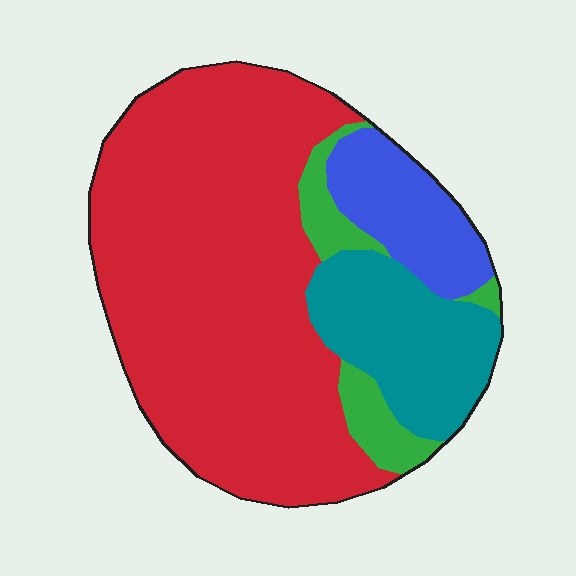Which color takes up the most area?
Red, at roughly 65%.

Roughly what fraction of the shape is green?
Green takes up less than a sixth of the shape.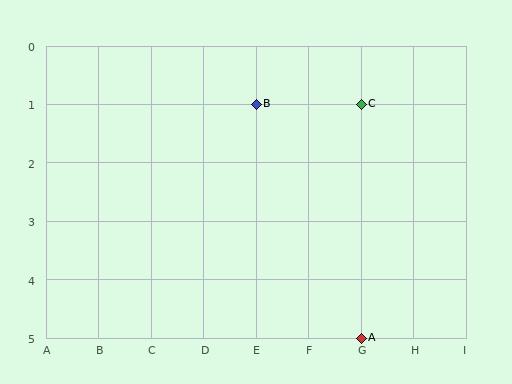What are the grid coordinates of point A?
Point A is at grid coordinates (G, 5).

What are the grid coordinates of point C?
Point C is at grid coordinates (G, 1).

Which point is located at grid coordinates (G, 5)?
Point A is at (G, 5).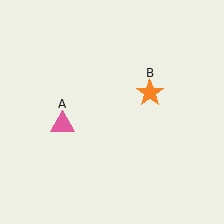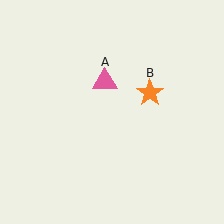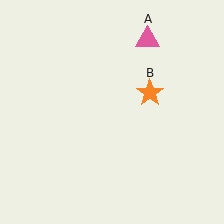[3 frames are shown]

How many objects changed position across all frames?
1 object changed position: pink triangle (object A).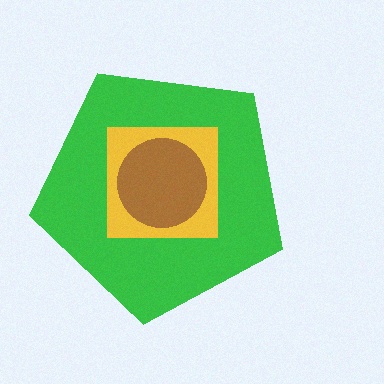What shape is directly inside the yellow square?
The brown circle.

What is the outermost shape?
The green pentagon.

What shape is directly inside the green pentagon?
The yellow square.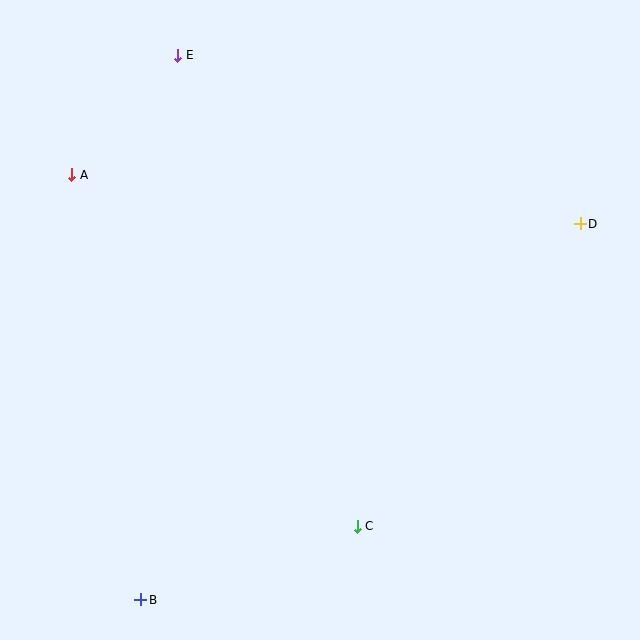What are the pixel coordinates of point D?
Point D is at (580, 224).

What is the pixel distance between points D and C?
The distance between D and C is 376 pixels.